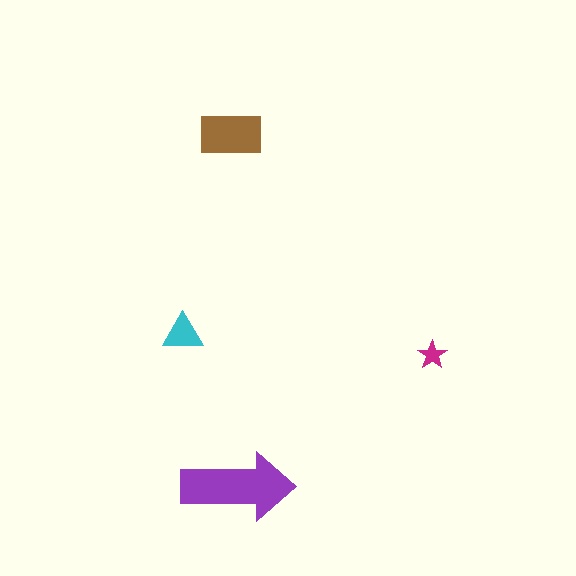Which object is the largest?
The purple arrow.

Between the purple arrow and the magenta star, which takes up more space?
The purple arrow.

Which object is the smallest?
The magenta star.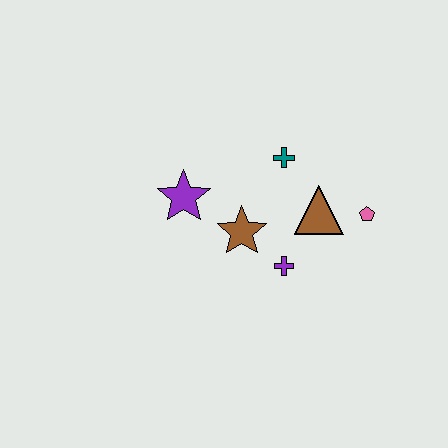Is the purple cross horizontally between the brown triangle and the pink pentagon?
No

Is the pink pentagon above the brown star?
Yes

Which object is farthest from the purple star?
The pink pentagon is farthest from the purple star.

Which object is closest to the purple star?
The brown star is closest to the purple star.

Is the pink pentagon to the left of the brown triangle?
No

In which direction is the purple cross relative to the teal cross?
The purple cross is below the teal cross.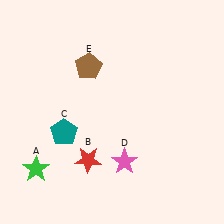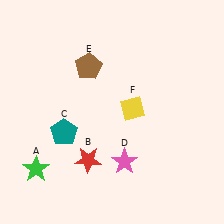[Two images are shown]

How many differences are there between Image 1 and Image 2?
There is 1 difference between the two images.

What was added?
A yellow diamond (F) was added in Image 2.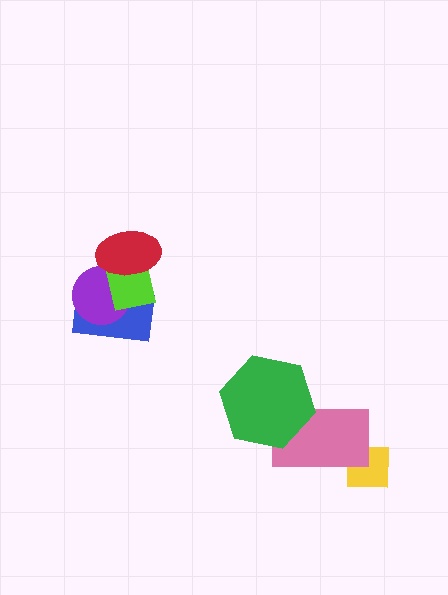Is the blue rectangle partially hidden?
Yes, it is partially covered by another shape.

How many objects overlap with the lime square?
3 objects overlap with the lime square.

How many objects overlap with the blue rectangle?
3 objects overlap with the blue rectangle.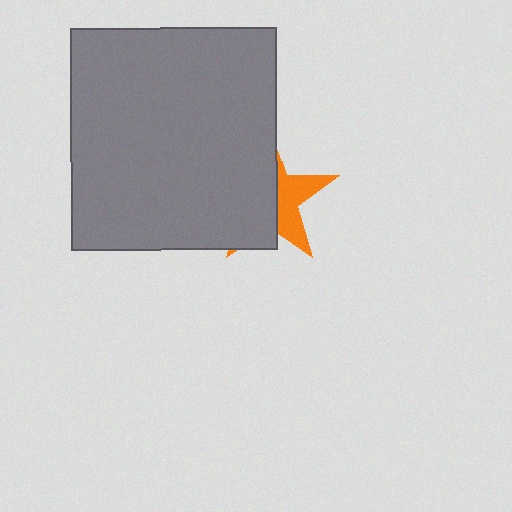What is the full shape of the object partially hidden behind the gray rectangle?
The partially hidden object is an orange star.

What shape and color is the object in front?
The object in front is a gray rectangle.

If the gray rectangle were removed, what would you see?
You would see the complete orange star.